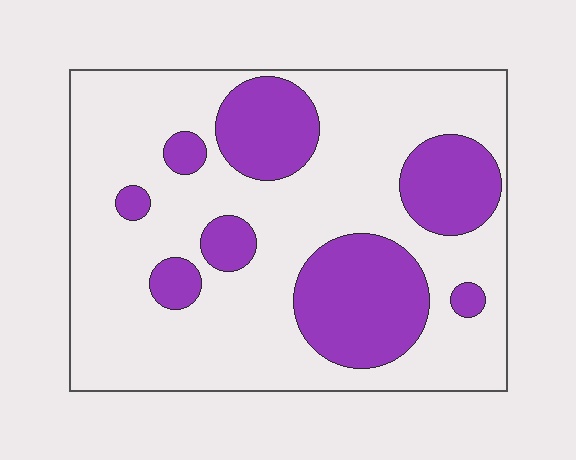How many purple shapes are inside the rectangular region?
8.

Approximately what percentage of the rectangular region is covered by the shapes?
Approximately 30%.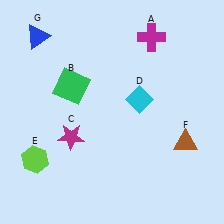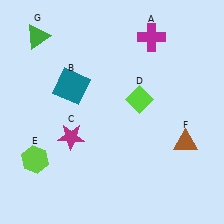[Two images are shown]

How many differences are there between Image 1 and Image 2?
There are 3 differences between the two images.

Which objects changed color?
B changed from green to teal. D changed from cyan to lime. G changed from blue to green.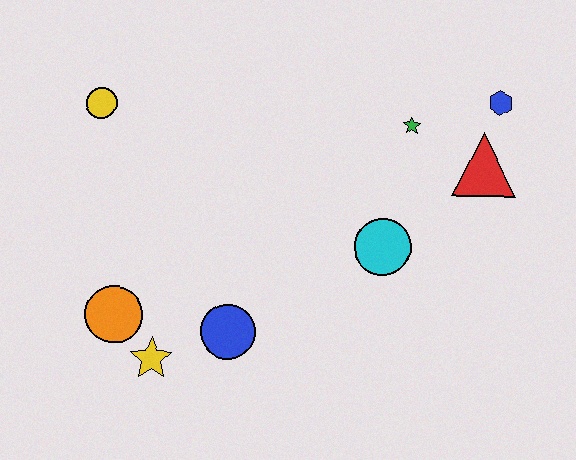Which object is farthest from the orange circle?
The blue hexagon is farthest from the orange circle.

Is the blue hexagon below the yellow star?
No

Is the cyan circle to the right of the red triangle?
No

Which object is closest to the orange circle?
The yellow star is closest to the orange circle.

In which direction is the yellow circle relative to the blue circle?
The yellow circle is above the blue circle.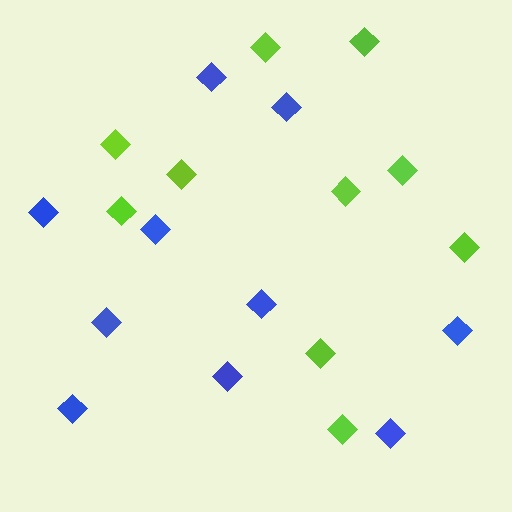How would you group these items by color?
There are 2 groups: one group of lime diamonds (10) and one group of blue diamonds (10).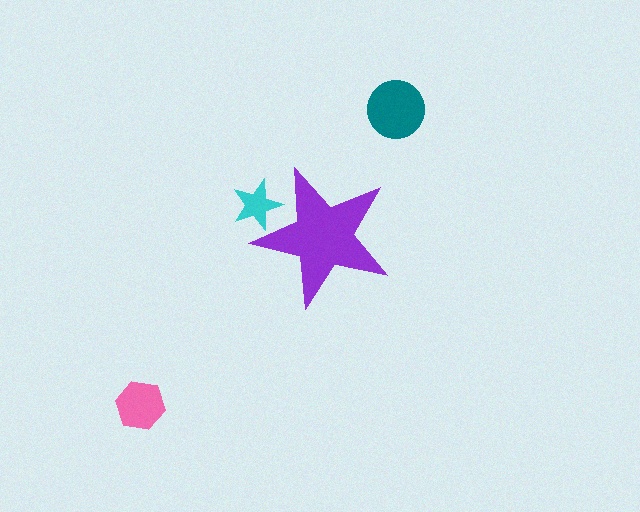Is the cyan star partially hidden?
Yes, the cyan star is partially hidden behind the purple star.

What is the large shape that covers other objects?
A purple star.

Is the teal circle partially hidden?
No, the teal circle is fully visible.